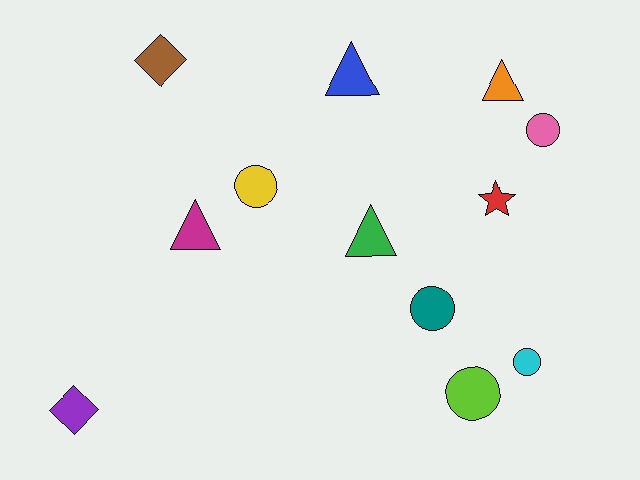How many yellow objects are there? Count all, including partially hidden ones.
There is 1 yellow object.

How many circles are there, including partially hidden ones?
There are 5 circles.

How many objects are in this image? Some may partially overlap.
There are 12 objects.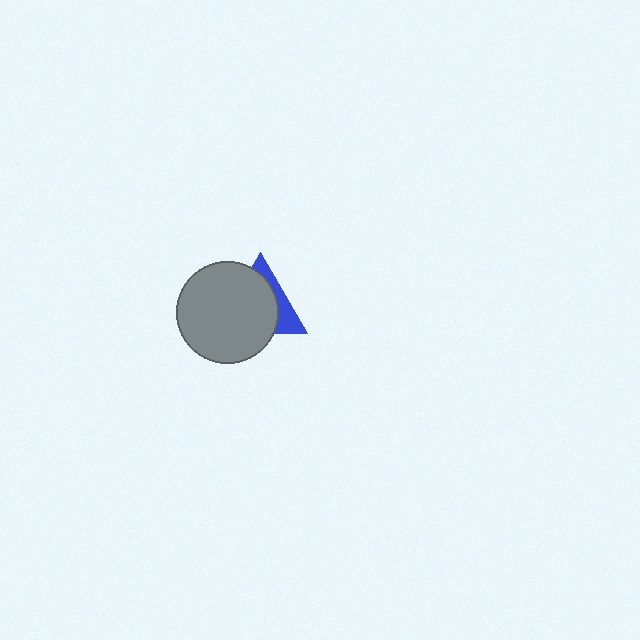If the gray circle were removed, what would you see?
You would see the complete blue triangle.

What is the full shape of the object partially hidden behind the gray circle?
The partially hidden object is a blue triangle.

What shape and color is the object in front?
The object in front is a gray circle.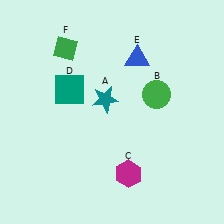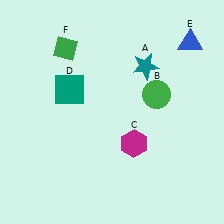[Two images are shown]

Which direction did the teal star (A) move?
The teal star (A) moved right.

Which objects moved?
The objects that moved are: the teal star (A), the magenta hexagon (C), the blue triangle (E).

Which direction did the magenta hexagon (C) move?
The magenta hexagon (C) moved up.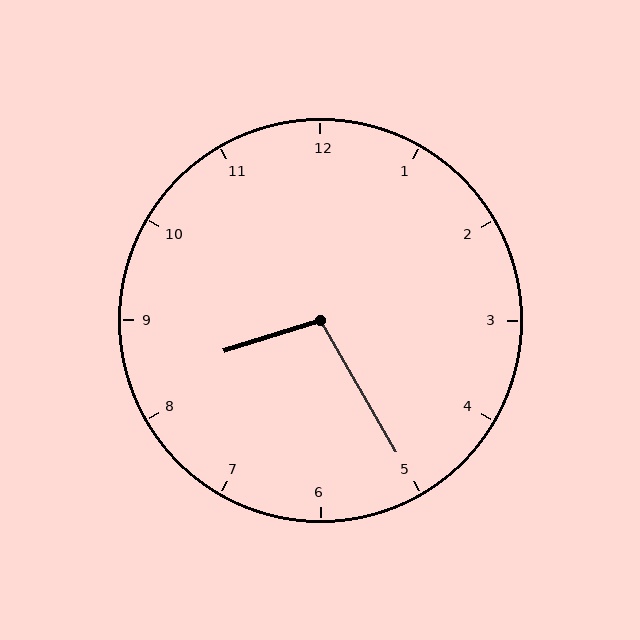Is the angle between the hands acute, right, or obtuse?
It is obtuse.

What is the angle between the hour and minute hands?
Approximately 102 degrees.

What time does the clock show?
8:25.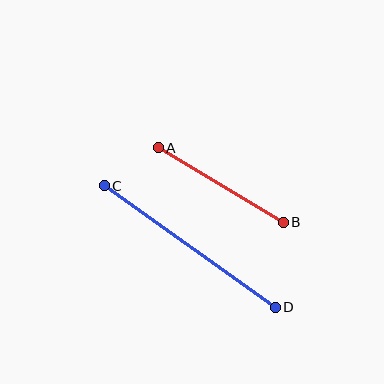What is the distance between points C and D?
The distance is approximately 210 pixels.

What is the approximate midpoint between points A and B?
The midpoint is at approximately (221, 185) pixels.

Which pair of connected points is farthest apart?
Points C and D are farthest apart.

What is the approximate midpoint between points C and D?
The midpoint is at approximately (190, 246) pixels.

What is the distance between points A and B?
The distance is approximately 145 pixels.